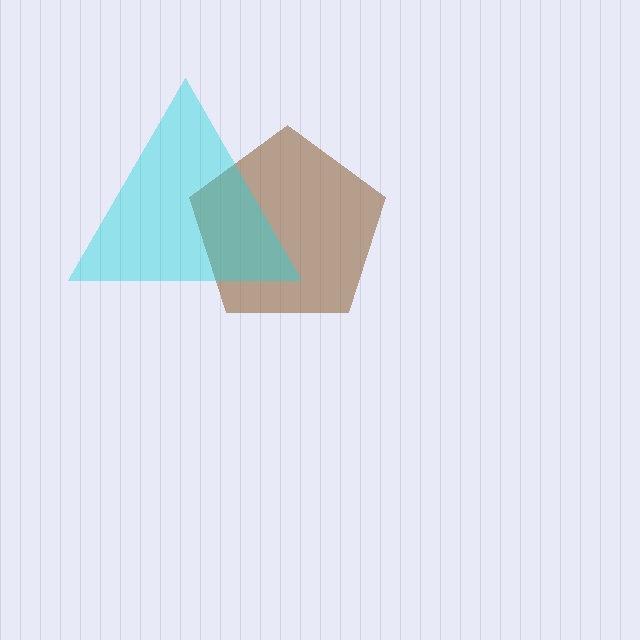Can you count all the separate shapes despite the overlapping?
Yes, there are 2 separate shapes.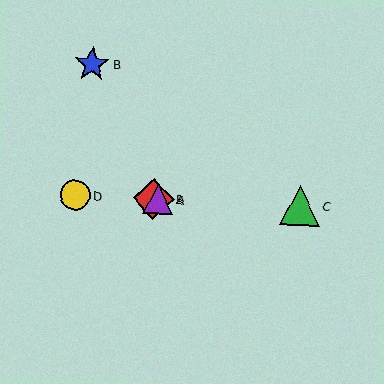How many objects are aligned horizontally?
4 objects (A, C, D, E) are aligned horizontally.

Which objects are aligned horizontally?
Objects A, C, D, E are aligned horizontally.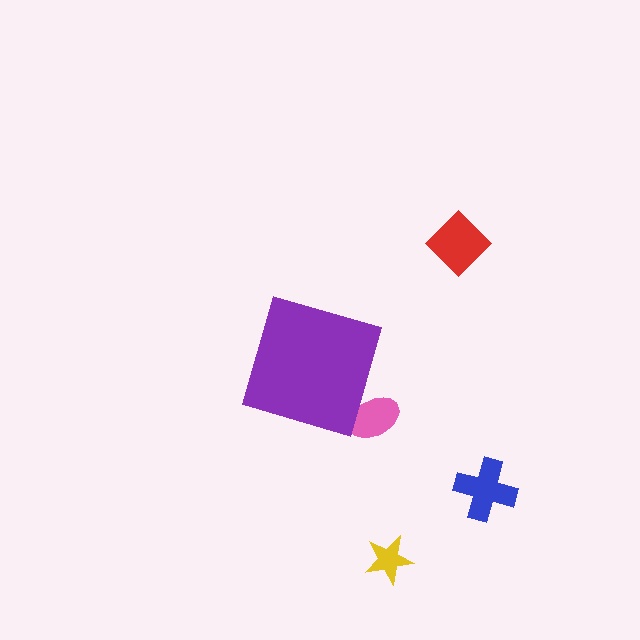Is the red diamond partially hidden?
No, the red diamond is fully visible.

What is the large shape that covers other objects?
A purple diamond.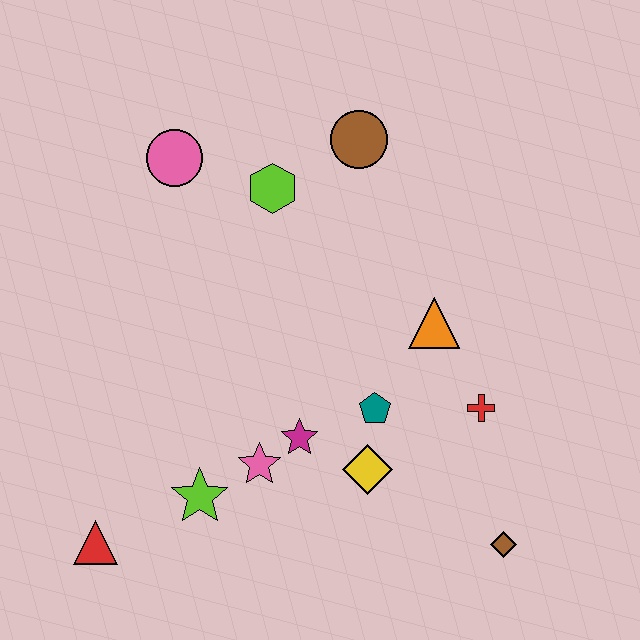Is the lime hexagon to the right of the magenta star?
No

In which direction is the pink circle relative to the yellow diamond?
The pink circle is above the yellow diamond.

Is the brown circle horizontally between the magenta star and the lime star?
No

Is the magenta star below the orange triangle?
Yes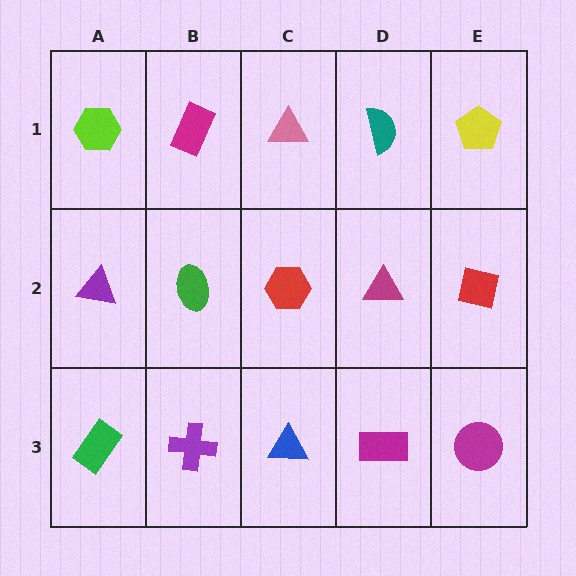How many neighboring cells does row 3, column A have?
2.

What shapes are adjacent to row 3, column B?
A green ellipse (row 2, column B), a green rectangle (row 3, column A), a blue triangle (row 3, column C).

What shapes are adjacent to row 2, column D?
A teal semicircle (row 1, column D), a magenta rectangle (row 3, column D), a red hexagon (row 2, column C), a red square (row 2, column E).